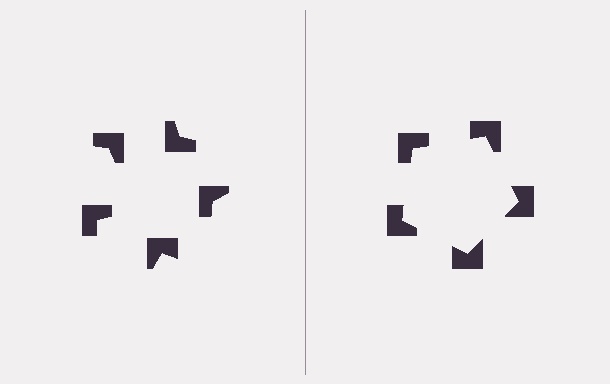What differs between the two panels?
The notched squares are positioned identically on both sides; only the wedge orientations differ. On the right they align to a pentagon; on the left they are misaligned.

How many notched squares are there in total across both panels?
10 — 5 on each side.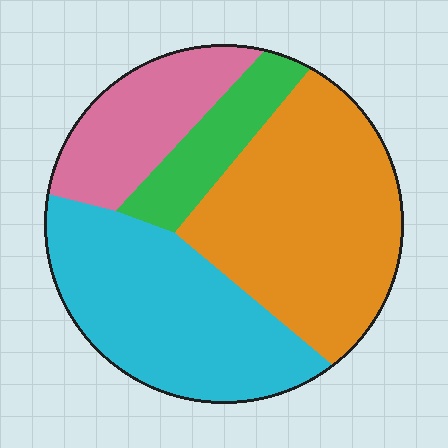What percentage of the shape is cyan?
Cyan takes up between a quarter and a half of the shape.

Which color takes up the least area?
Green, at roughly 10%.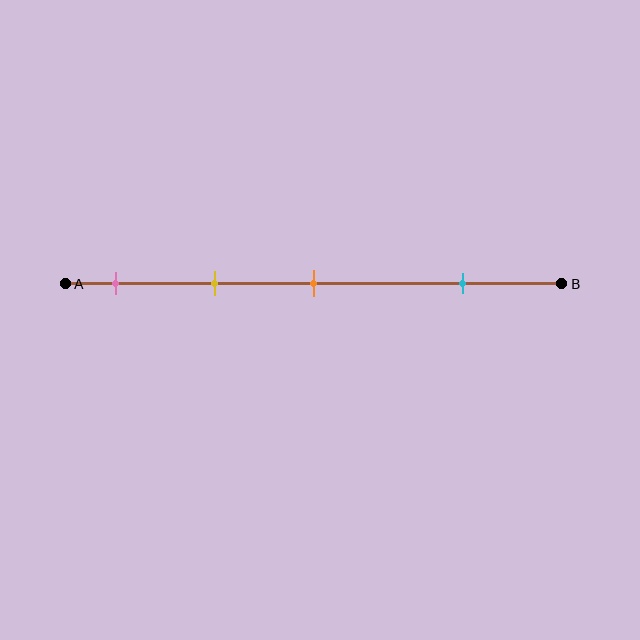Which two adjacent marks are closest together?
The pink and yellow marks are the closest adjacent pair.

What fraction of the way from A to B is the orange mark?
The orange mark is approximately 50% (0.5) of the way from A to B.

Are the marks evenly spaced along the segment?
No, the marks are not evenly spaced.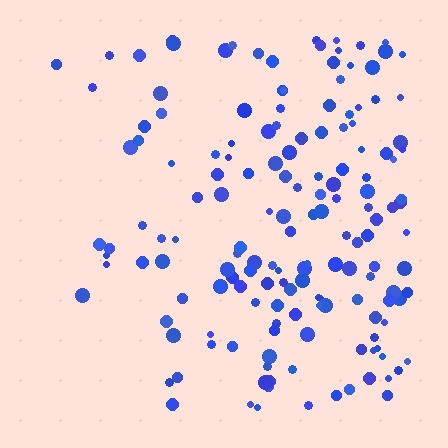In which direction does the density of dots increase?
From left to right, with the right side densest.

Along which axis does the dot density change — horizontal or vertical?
Horizontal.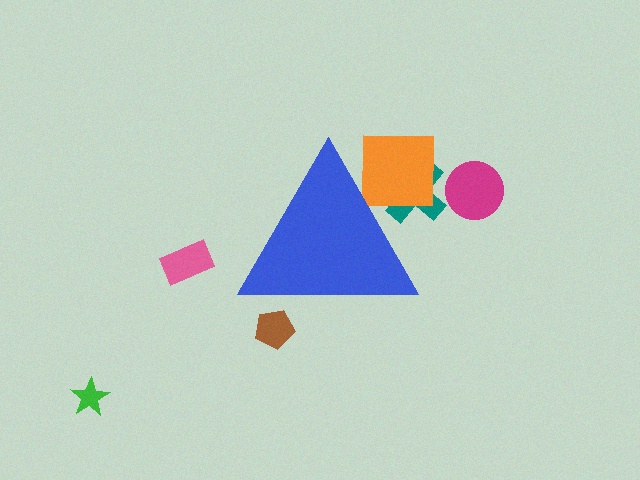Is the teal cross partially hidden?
Yes, the teal cross is partially hidden behind the blue triangle.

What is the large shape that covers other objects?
A blue triangle.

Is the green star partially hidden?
No, the green star is fully visible.